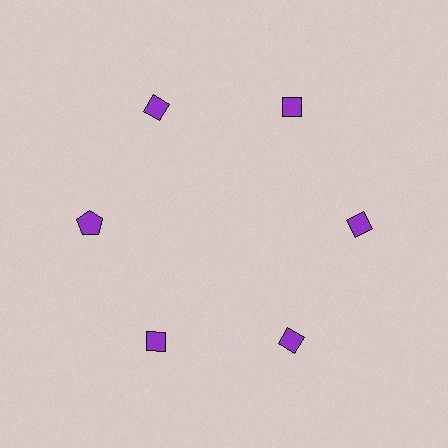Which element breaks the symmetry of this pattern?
The purple pentagon at roughly the 9 o'clock position breaks the symmetry. All other shapes are purple diamonds.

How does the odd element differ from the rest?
It has a different shape: pentagon instead of diamond.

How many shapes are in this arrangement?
There are 6 shapes arranged in a ring pattern.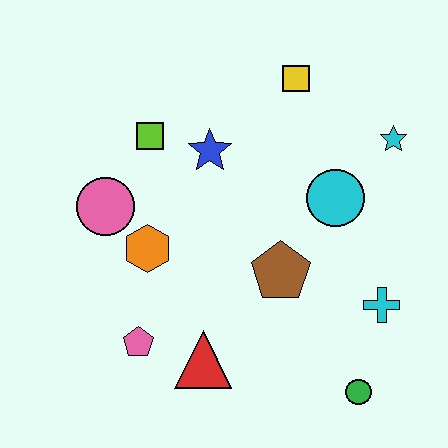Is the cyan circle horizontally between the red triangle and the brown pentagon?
No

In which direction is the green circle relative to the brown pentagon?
The green circle is below the brown pentagon.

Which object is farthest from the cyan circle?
The pink pentagon is farthest from the cyan circle.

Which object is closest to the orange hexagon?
The pink circle is closest to the orange hexagon.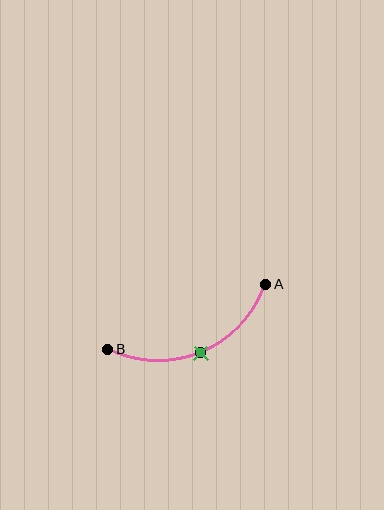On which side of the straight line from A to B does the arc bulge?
The arc bulges below the straight line connecting A and B.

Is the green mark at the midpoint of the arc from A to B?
Yes. The green mark lies on the arc at equal arc-length from both A and B — it is the arc midpoint.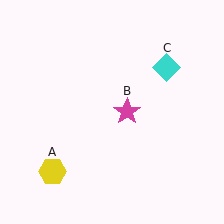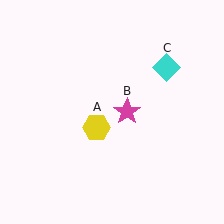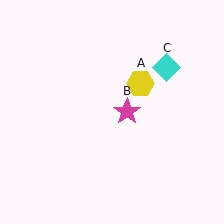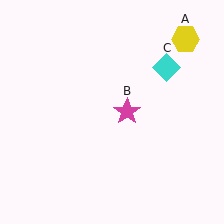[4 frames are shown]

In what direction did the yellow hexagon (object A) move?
The yellow hexagon (object A) moved up and to the right.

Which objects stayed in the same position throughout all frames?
Magenta star (object B) and cyan diamond (object C) remained stationary.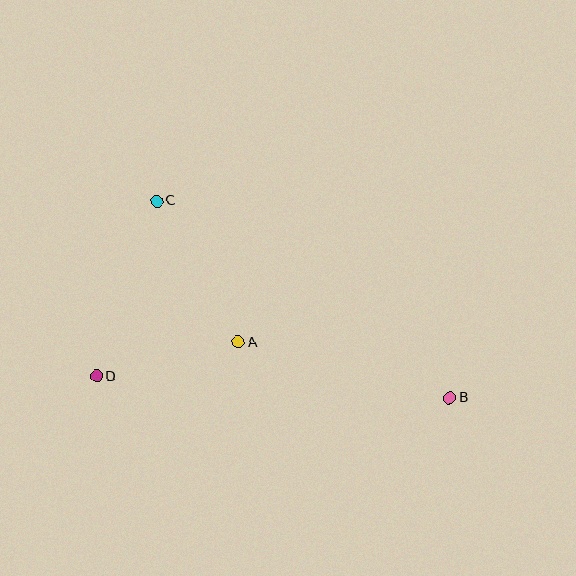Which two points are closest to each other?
Points A and D are closest to each other.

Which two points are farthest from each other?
Points B and D are farthest from each other.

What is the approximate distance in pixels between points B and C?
The distance between B and C is approximately 353 pixels.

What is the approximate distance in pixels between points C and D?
The distance between C and D is approximately 185 pixels.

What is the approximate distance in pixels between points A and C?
The distance between A and C is approximately 163 pixels.